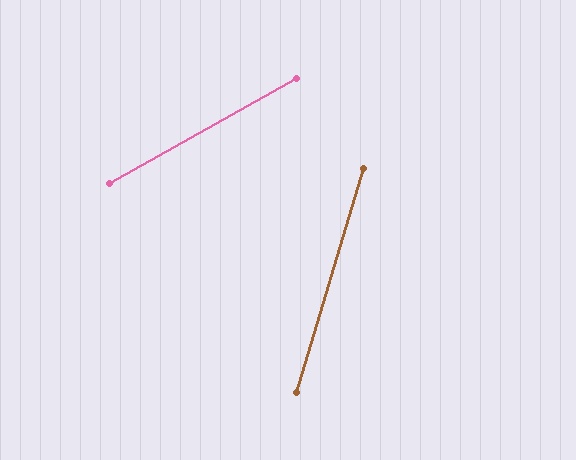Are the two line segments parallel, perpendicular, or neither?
Neither parallel nor perpendicular — they differ by about 44°.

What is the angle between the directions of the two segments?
Approximately 44 degrees.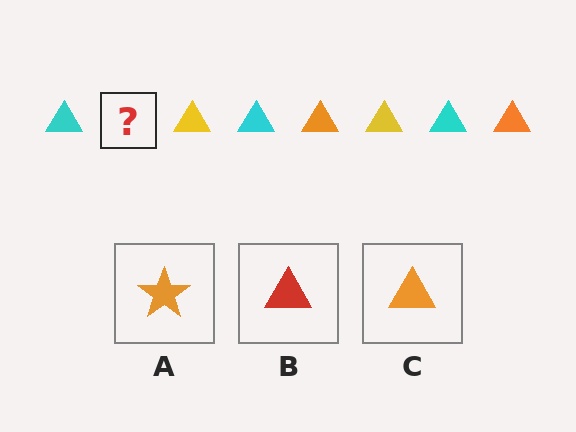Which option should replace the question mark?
Option C.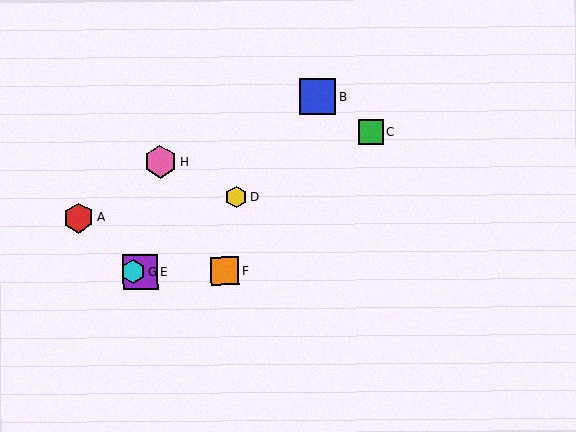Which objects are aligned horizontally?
Objects E, F, G are aligned horizontally.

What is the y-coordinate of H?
Object H is at y≈162.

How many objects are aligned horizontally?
3 objects (E, F, G) are aligned horizontally.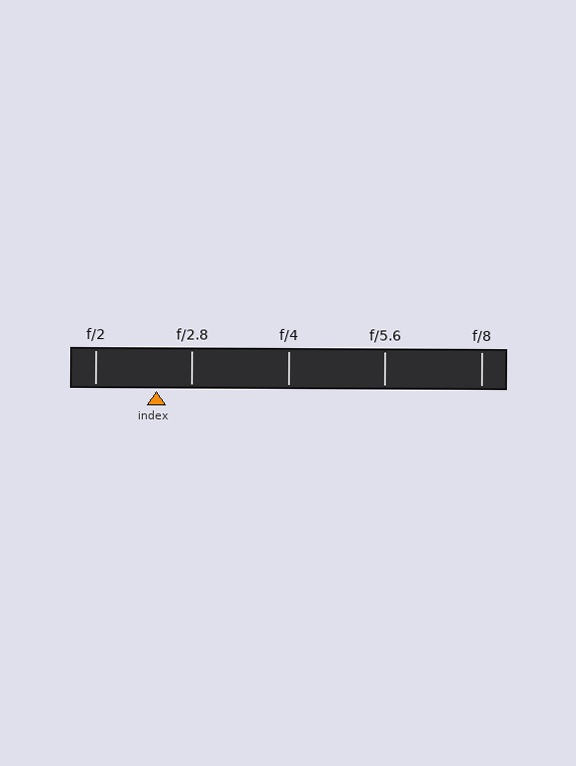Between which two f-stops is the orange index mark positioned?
The index mark is between f/2 and f/2.8.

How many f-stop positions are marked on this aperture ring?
There are 5 f-stop positions marked.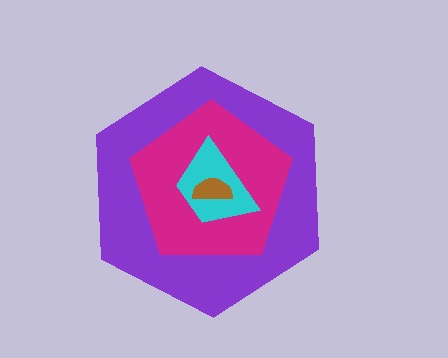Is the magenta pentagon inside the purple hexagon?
Yes.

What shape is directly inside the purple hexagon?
The magenta pentagon.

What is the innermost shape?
The brown semicircle.